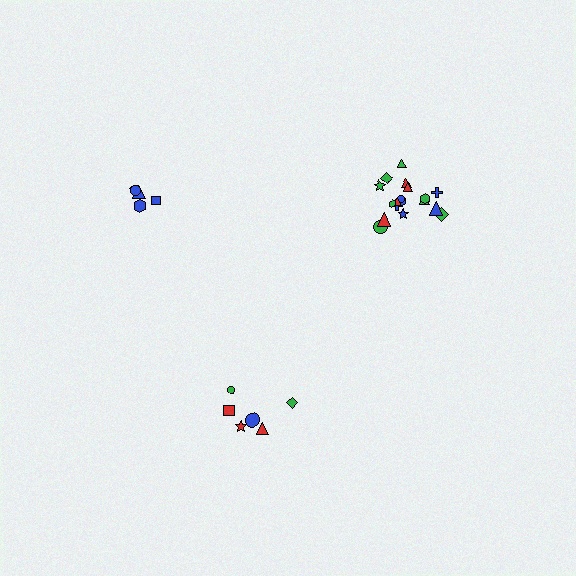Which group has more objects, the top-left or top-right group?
The top-right group.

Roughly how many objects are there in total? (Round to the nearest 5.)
Roughly 30 objects in total.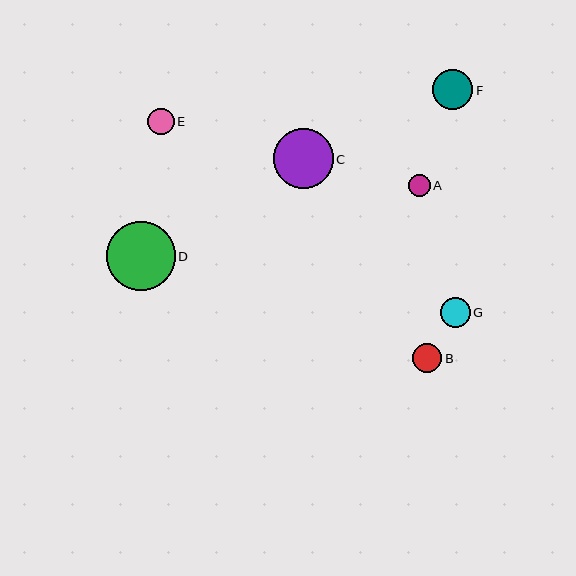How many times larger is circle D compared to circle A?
Circle D is approximately 3.2 times the size of circle A.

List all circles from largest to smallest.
From largest to smallest: D, C, F, G, B, E, A.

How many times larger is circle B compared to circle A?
Circle B is approximately 1.4 times the size of circle A.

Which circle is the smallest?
Circle A is the smallest with a size of approximately 22 pixels.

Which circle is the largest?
Circle D is the largest with a size of approximately 69 pixels.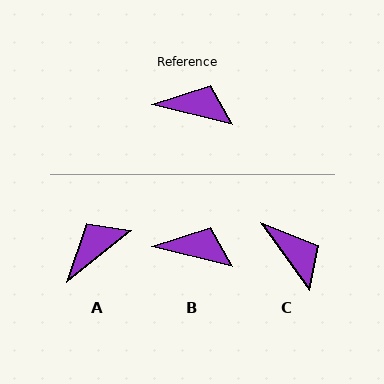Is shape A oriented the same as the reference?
No, it is off by about 53 degrees.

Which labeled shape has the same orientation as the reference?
B.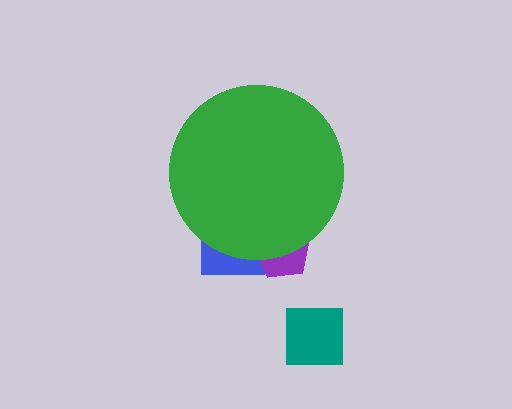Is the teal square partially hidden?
No, the teal square is fully visible.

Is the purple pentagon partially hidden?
Yes, the purple pentagon is partially hidden behind the green circle.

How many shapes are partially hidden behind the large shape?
2 shapes are partially hidden.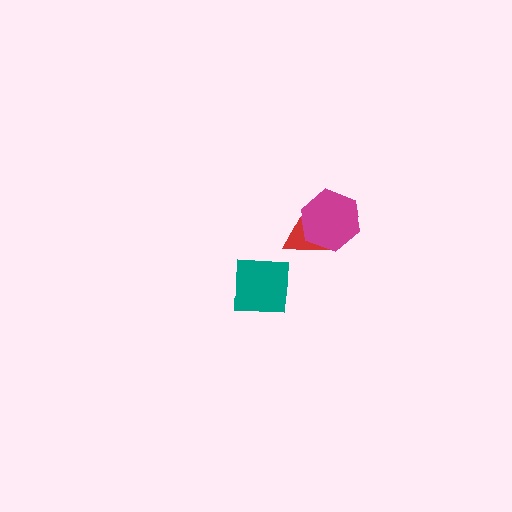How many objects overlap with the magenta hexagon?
1 object overlaps with the magenta hexagon.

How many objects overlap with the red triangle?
1 object overlaps with the red triangle.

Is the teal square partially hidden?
No, no other shape covers it.